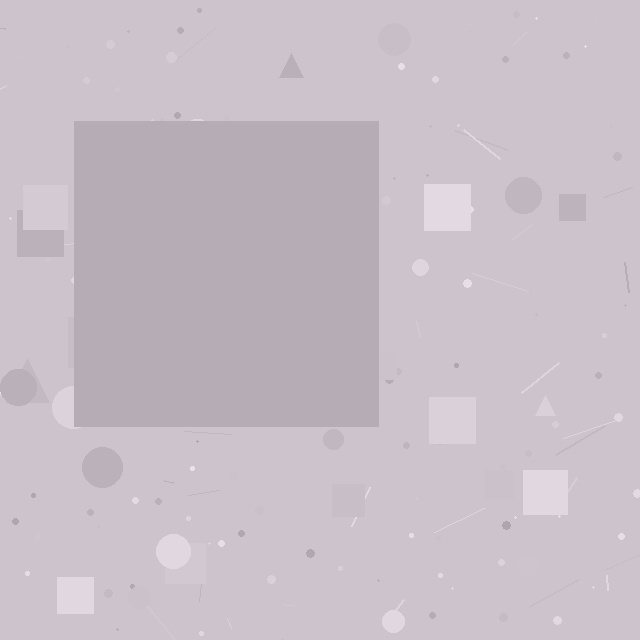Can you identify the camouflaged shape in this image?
The camouflaged shape is a square.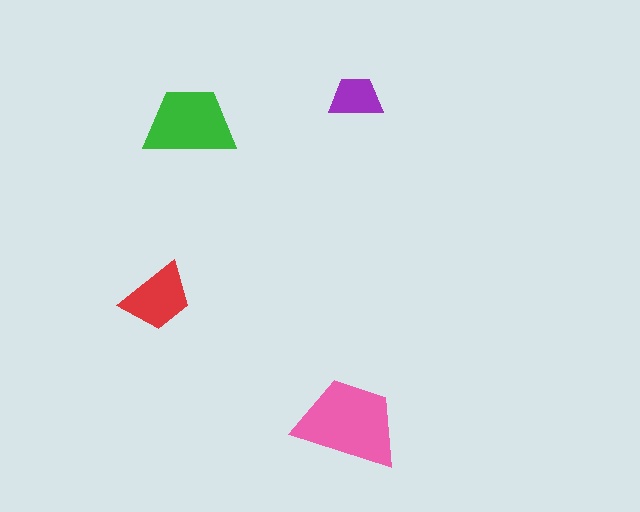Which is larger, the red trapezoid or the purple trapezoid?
The red one.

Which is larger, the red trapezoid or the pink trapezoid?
The pink one.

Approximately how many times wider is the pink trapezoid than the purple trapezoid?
About 2 times wider.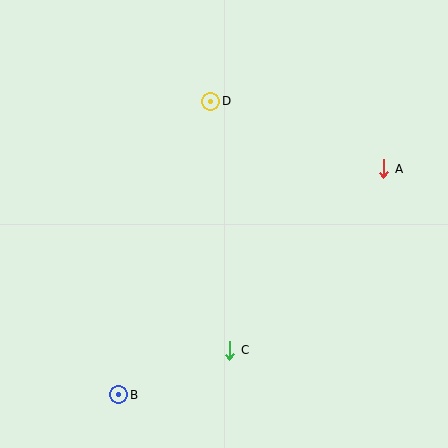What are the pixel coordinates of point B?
Point B is at (119, 395).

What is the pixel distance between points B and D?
The distance between B and D is 308 pixels.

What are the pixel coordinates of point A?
Point A is at (384, 169).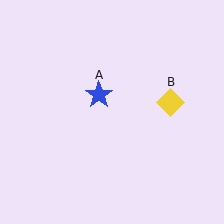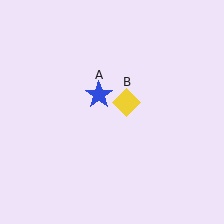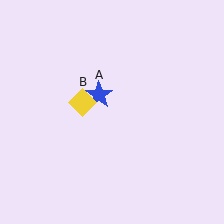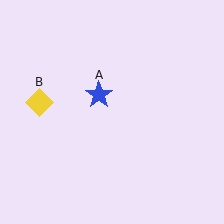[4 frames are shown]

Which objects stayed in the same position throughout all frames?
Blue star (object A) remained stationary.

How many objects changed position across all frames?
1 object changed position: yellow diamond (object B).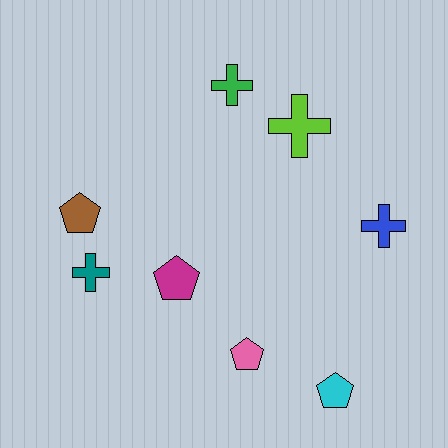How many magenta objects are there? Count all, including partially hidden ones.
There is 1 magenta object.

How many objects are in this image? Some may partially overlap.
There are 8 objects.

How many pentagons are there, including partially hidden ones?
There are 4 pentagons.